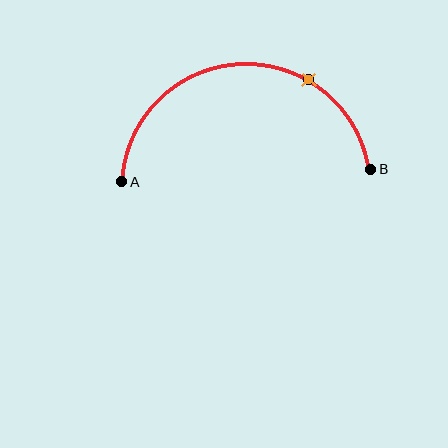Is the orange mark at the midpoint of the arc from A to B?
No. The orange mark lies on the arc but is closer to endpoint B. The arc midpoint would be at the point on the curve equidistant along the arc from both A and B.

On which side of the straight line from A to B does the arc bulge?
The arc bulges above the straight line connecting A and B.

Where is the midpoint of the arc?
The arc midpoint is the point on the curve farthest from the straight line joining A and B. It sits above that line.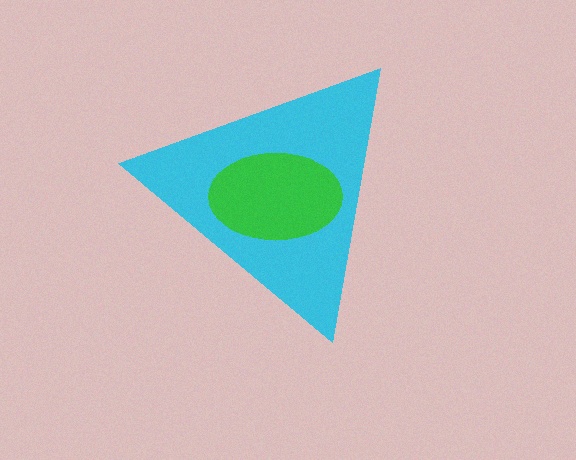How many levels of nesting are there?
2.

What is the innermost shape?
The green ellipse.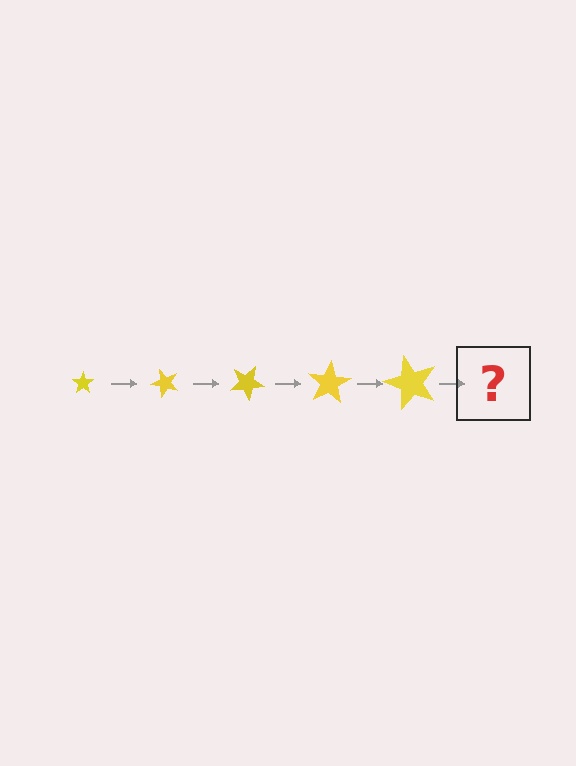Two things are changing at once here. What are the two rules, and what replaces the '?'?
The two rules are that the star grows larger each step and it rotates 50 degrees each step. The '?' should be a star, larger than the previous one and rotated 250 degrees from the start.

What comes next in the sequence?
The next element should be a star, larger than the previous one and rotated 250 degrees from the start.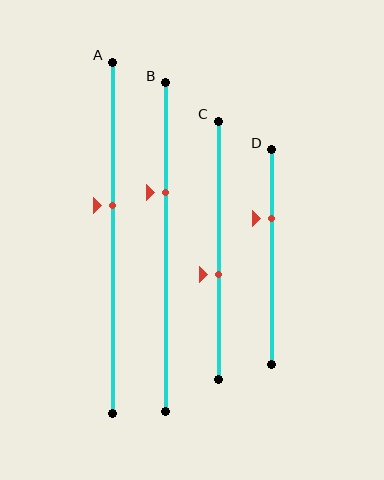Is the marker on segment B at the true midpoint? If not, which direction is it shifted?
No, the marker on segment B is shifted upward by about 16% of the segment length.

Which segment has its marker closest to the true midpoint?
Segment A has its marker closest to the true midpoint.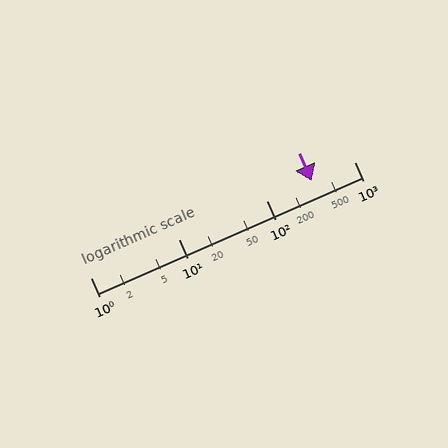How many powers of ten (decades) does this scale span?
The scale spans 3 decades, from 1 to 1000.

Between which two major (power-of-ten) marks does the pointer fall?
The pointer is between 100 and 1000.